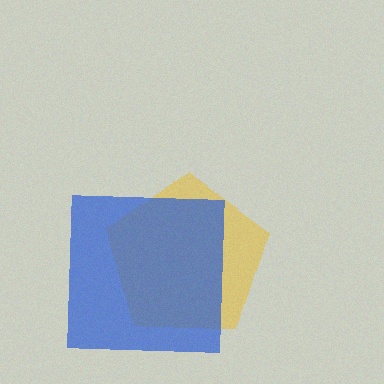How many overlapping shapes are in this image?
There are 2 overlapping shapes in the image.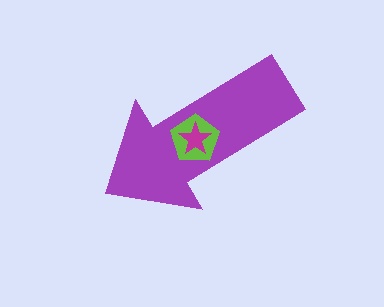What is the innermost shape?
The magenta star.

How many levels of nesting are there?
3.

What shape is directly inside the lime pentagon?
The magenta star.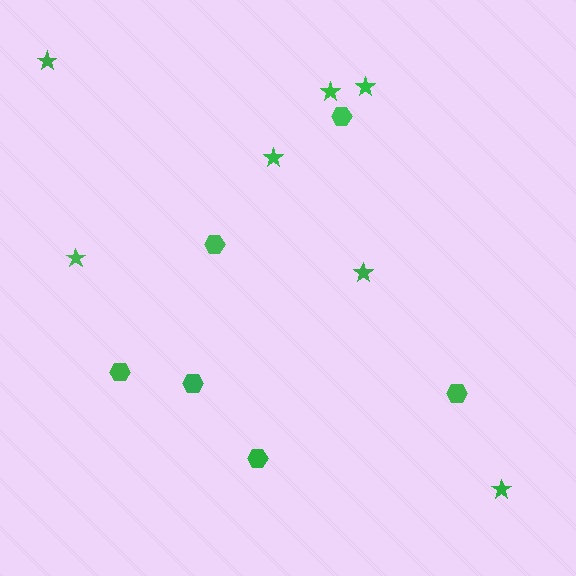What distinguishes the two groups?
There are 2 groups: one group of hexagons (6) and one group of stars (7).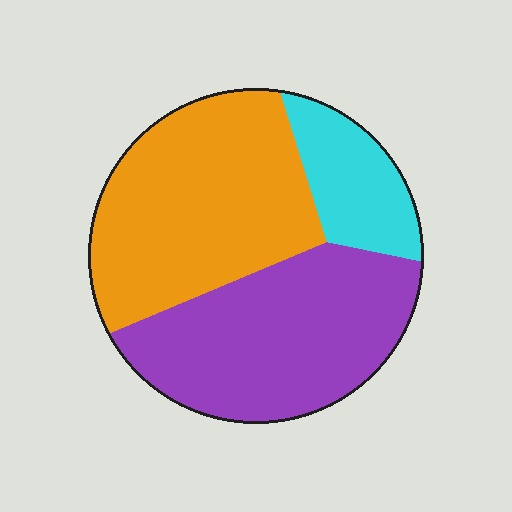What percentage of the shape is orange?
Orange covers around 45% of the shape.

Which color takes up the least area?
Cyan, at roughly 15%.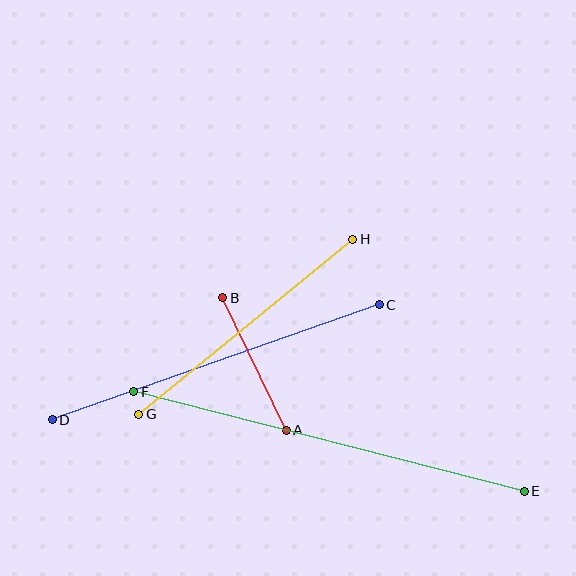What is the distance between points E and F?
The distance is approximately 403 pixels.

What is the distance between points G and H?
The distance is approximately 276 pixels.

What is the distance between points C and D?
The distance is approximately 347 pixels.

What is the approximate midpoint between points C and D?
The midpoint is at approximately (216, 362) pixels.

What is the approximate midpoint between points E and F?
The midpoint is at approximately (329, 442) pixels.